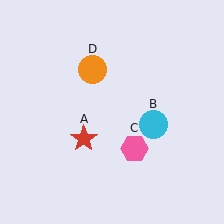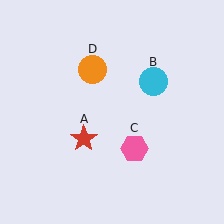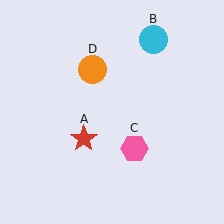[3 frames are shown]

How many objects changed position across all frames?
1 object changed position: cyan circle (object B).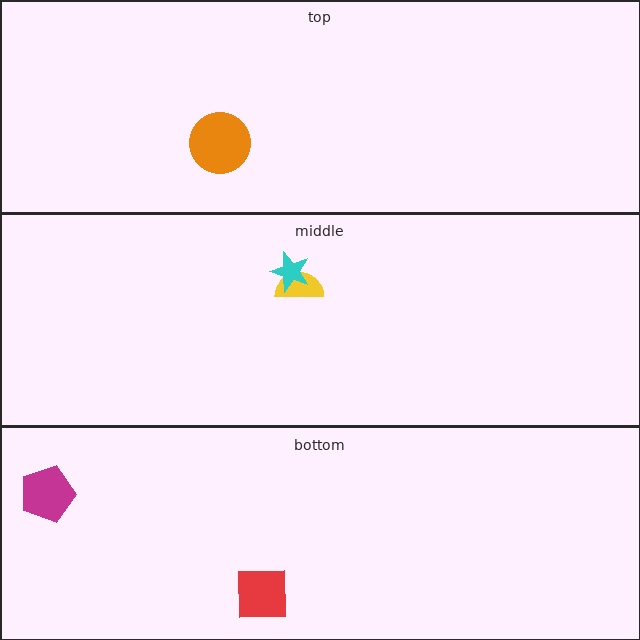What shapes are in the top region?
The orange circle.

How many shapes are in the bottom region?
2.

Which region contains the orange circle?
The top region.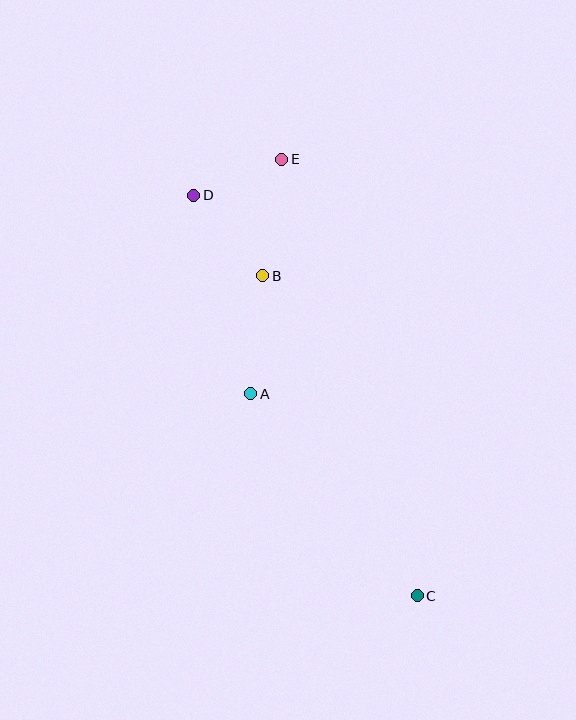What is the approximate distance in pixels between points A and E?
The distance between A and E is approximately 237 pixels.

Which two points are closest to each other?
Points D and E are closest to each other.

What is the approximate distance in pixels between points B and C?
The distance between B and C is approximately 355 pixels.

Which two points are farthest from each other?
Points C and D are farthest from each other.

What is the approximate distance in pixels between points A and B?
The distance between A and B is approximately 119 pixels.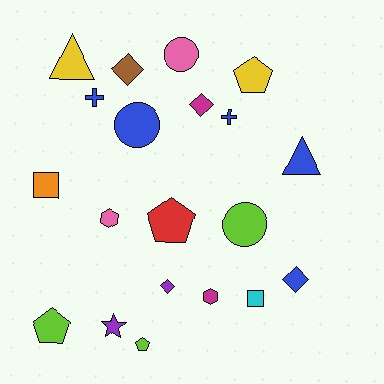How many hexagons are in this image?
There are 2 hexagons.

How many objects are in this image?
There are 20 objects.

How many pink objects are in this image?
There are 2 pink objects.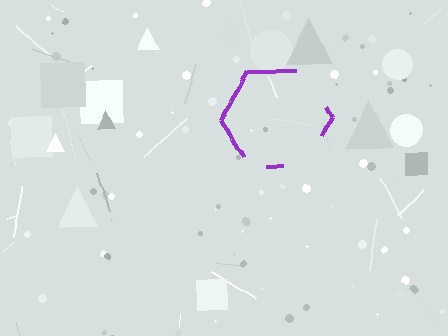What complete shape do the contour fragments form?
The contour fragments form a hexagon.